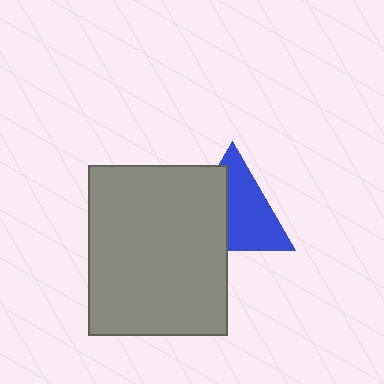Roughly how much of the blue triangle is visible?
About half of it is visible (roughly 59%).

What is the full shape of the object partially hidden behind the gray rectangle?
The partially hidden object is a blue triangle.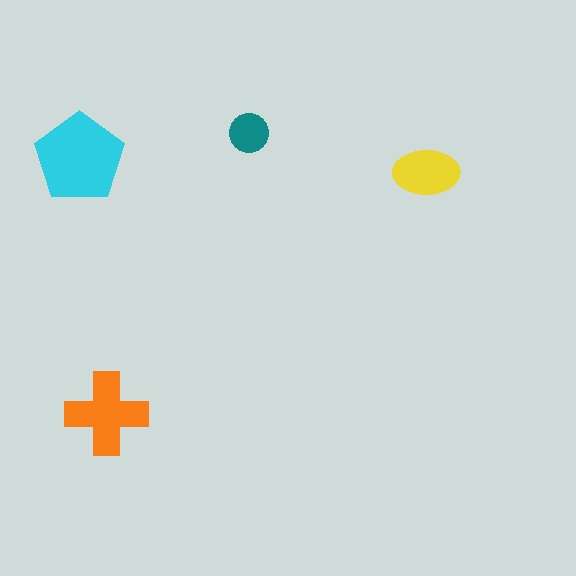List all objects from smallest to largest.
The teal circle, the yellow ellipse, the orange cross, the cyan pentagon.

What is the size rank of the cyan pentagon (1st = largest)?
1st.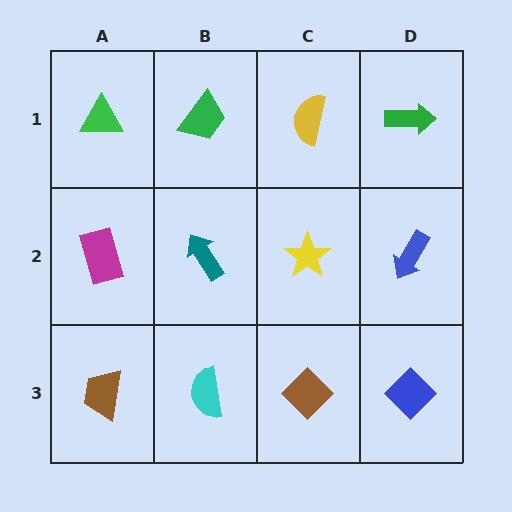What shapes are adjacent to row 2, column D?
A green arrow (row 1, column D), a blue diamond (row 3, column D), a yellow star (row 2, column C).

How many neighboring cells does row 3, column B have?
3.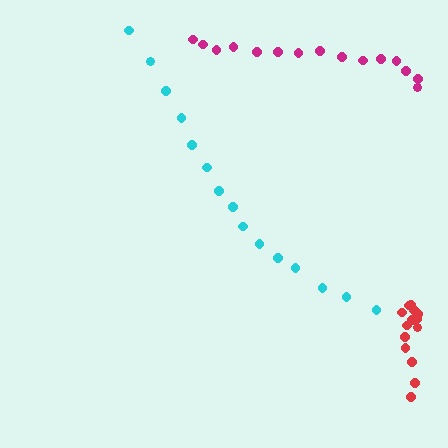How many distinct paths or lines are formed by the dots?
There are 3 distinct paths.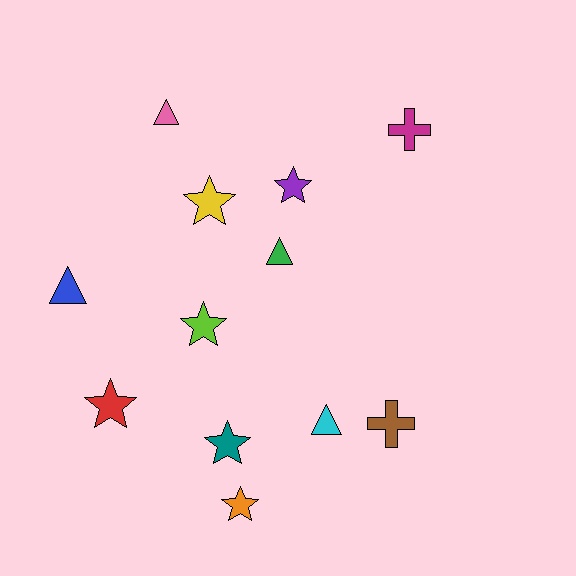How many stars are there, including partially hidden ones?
There are 6 stars.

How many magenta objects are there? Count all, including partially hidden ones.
There is 1 magenta object.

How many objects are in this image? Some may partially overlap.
There are 12 objects.